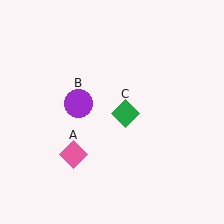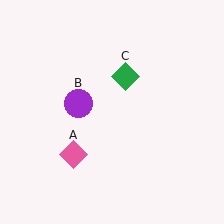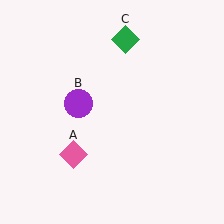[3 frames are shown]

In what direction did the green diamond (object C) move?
The green diamond (object C) moved up.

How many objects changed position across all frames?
1 object changed position: green diamond (object C).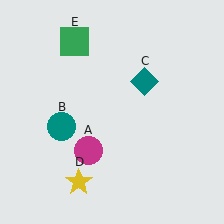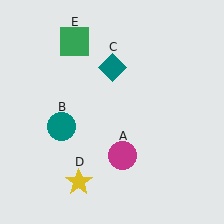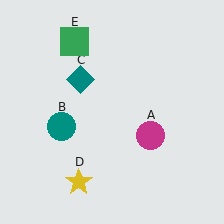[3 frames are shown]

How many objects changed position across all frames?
2 objects changed position: magenta circle (object A), teal diamond (object C).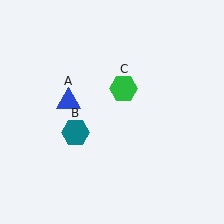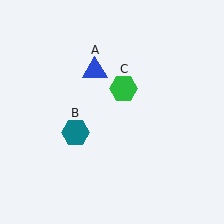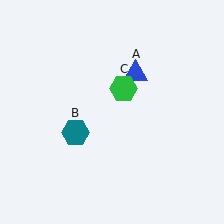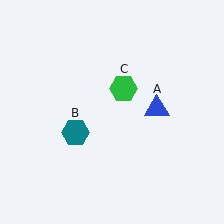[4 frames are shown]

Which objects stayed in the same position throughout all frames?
Teal hexagon (object B) and green hexagon (object C) remained stationary.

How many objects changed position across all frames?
1 object changed position: blue triangle (object A).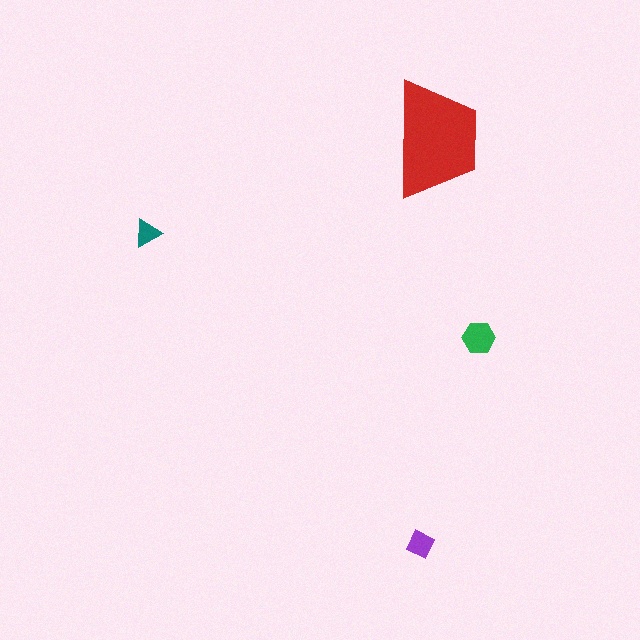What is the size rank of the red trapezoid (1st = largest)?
1st.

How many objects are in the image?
There are 4 objects in the image.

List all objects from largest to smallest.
The red trapezoid, the green hexagon, the purple diamond, the teal triangle.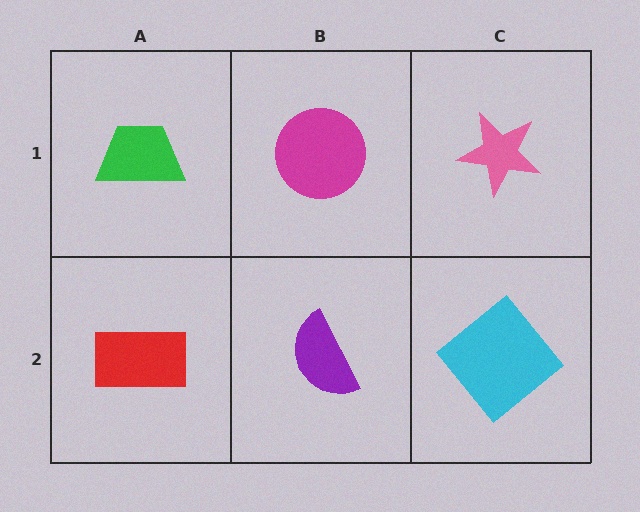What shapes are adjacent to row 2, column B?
A magenta circle (row 1, column B), a red rectangle (row 2, column A), a cyan diamond (row 2, column C).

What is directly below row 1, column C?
A cyan diamond.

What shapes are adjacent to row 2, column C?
A pink star (row 1, column C), a purple semicircle (row 2, column B).